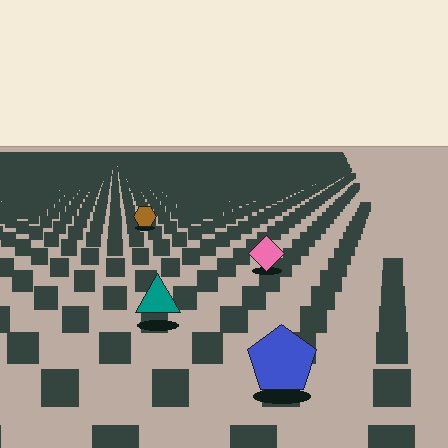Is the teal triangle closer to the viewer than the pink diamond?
Yes. The teal triangle is closer — you can tell from the texture gradient: the ground texture is coarser near it.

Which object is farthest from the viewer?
The brown hexagon is farthest from the viewer. It appears smaller and the ground texture around it is denser.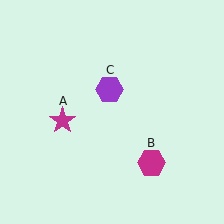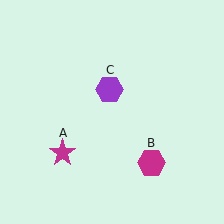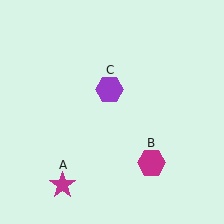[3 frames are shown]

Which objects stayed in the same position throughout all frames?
Magenta hexagon (object B) and purple hexagon (object C) remained stationary.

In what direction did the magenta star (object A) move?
The magenta star (object A) moved down.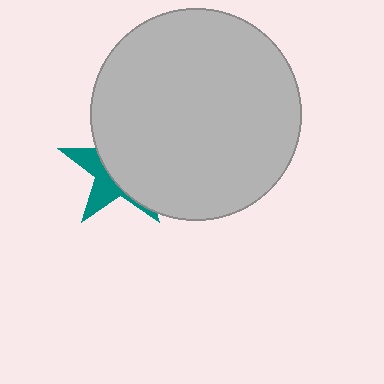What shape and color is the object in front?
The object in front is a light gray circle.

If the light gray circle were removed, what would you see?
You would see the complete teal star.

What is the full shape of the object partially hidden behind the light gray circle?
The partially hidden object is a teal star.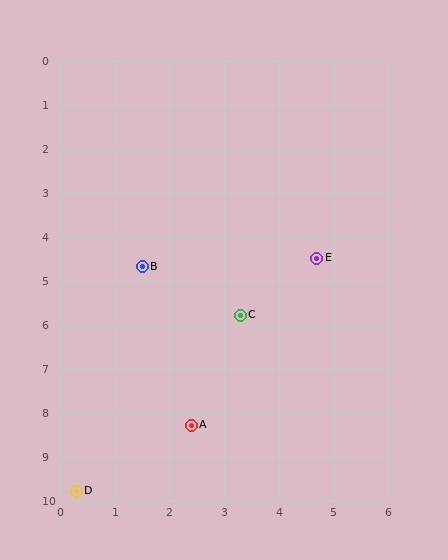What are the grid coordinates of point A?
Point A is at approximately (2.4, 8.3).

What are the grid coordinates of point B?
Point B is at approximately (1.5, 4.7).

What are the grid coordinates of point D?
Point D is at approximately (0.3, 9.8).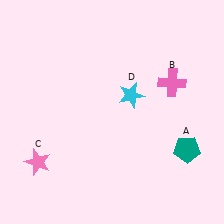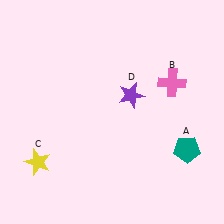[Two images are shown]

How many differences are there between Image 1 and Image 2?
There are 2 differences between the two images.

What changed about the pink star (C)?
In Image 1, C is pink. In Image 2, it changed to yellow.